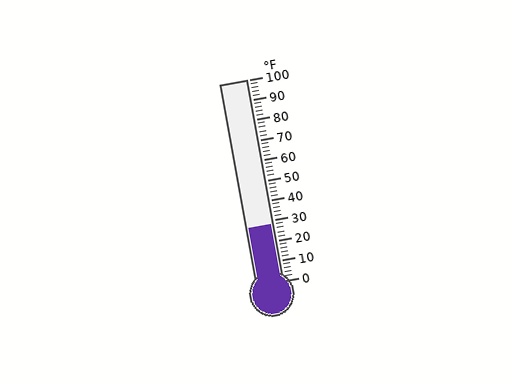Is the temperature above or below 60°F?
The temperature is below 60°F.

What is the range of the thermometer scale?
The thermometer scale ranges from 0°F to 100°F.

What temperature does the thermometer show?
The thermometer shows approximately 28°F.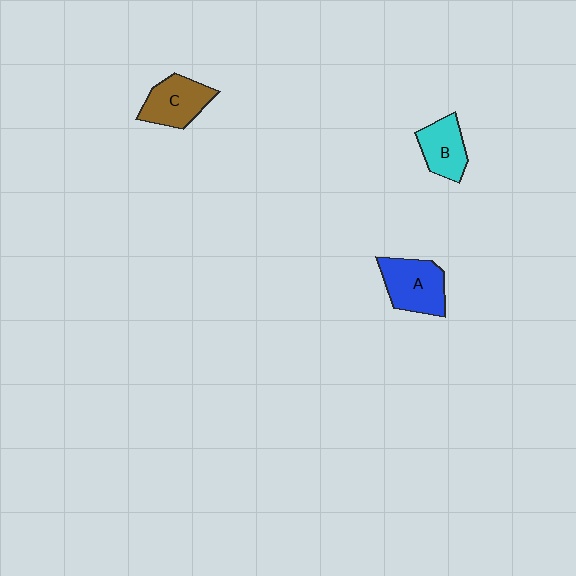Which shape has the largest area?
Shape A (blue).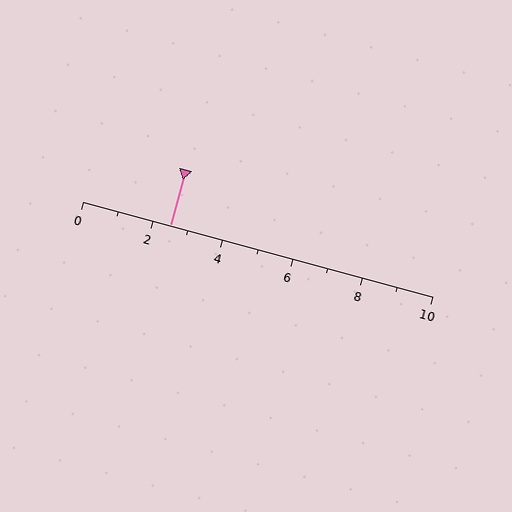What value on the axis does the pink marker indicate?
The marker indicates approximately 2.5.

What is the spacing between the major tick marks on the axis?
The major ticks are spaced 2 apart.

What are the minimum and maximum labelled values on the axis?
The axis runs from 0 to 10.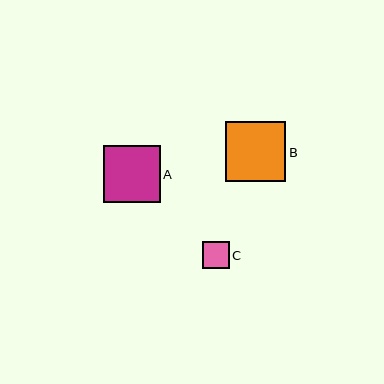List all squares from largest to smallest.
From largest to smallest: B, A, C.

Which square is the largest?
Square B is the largest with a size of approximately 60 pixels.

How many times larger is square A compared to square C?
Square A is approximately 2.1 times the size of square C.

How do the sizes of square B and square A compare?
Square B and square A are approximately the same size.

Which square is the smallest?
Square C is the smallest with a size of approximately 27 pixels.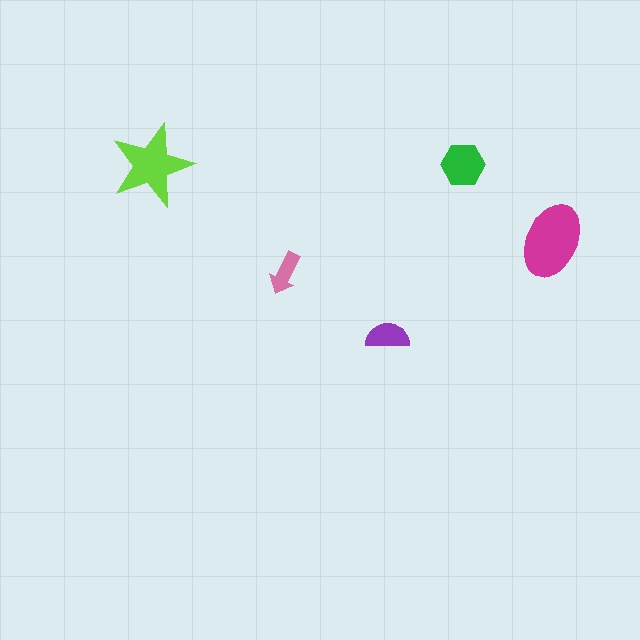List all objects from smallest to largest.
The pink arrow, the purple semicircle, the green hexagon, the lime star, the magenta ellipse.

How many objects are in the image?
There are 5 objects in the image.